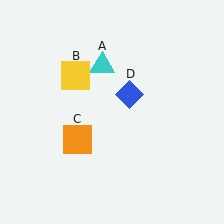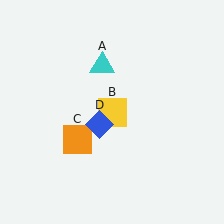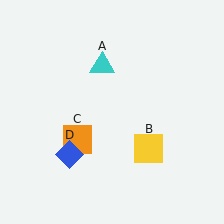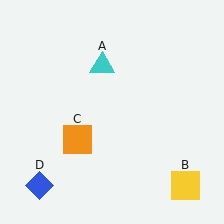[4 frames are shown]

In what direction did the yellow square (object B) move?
The yellow square (object B) moved down and to the right.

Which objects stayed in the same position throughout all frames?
Cyan triangle (object A) and orange square (object C) remained stationary.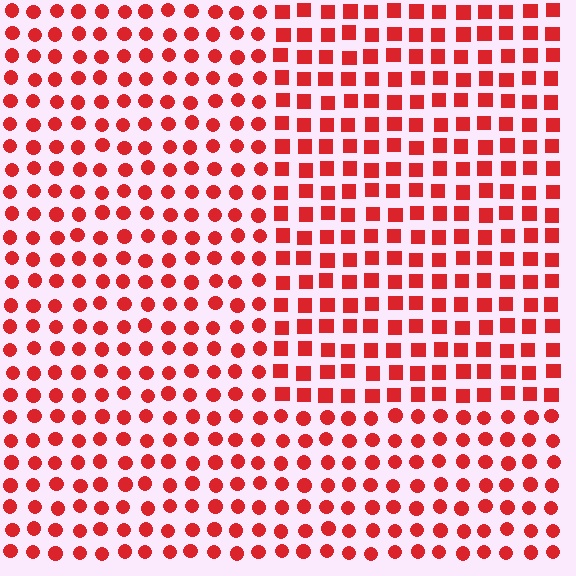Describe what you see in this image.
The image is filled with small red elements arranged in a uniform grid. A rectangle-shaped region contains squares, while the surrounding area contains circles. The boundary is defined purely by the change in element shape.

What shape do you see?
I see a rectangle.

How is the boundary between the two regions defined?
The boundary is defined by a change in element shape: squares inside vs. circles outside. All elements share the same color and spacing.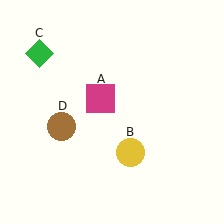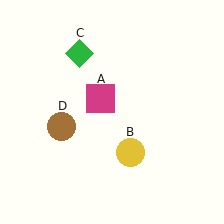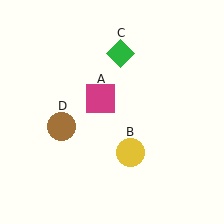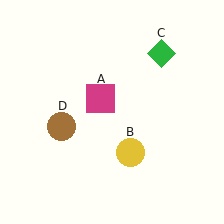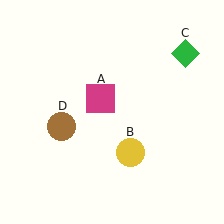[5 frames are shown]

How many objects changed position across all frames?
1 object changed position: green diamond (object C).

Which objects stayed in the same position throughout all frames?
Magenta square (object A) and yellow circle (object B) and brown circle (object D) remained stationary.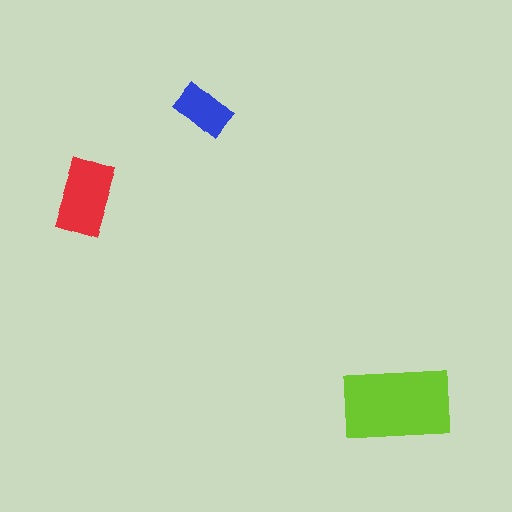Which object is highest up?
The blue rectangle is topmost.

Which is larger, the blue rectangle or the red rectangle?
The red one.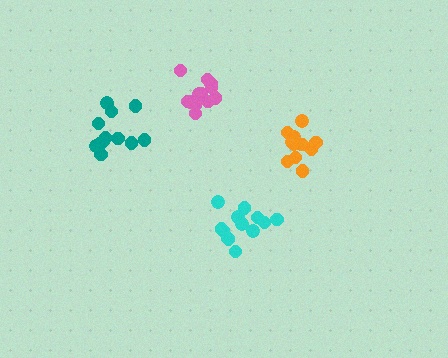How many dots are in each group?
Group 1: 11 dots, Group 2: 13 dots, Group 3: 12 dots, Group 4: 12 dots (48 total).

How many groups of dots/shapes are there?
There are 4 groups.